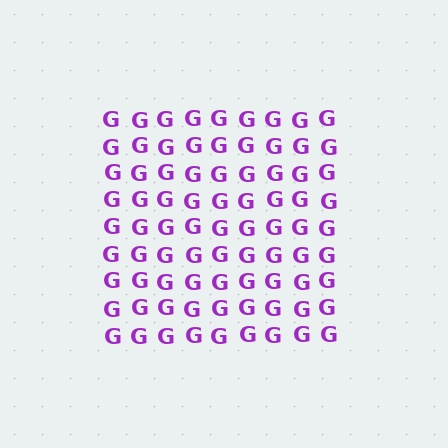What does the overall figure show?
The overall figure shows a square.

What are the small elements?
The small elements are letter G's.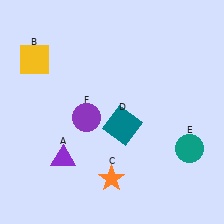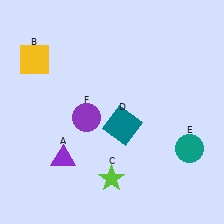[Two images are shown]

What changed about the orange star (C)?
In Image 1, C is orange. In Image 2, it changed to lime.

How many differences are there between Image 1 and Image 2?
There is 1 difference between the two images.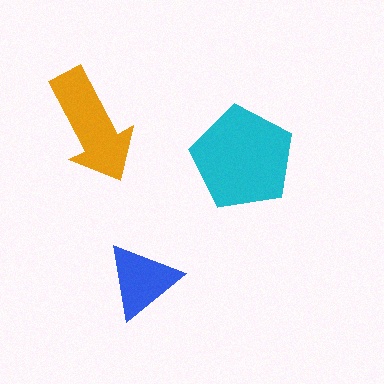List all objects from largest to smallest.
The cyan pentagon, the orange arrow, the blue triangle.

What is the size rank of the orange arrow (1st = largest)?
2nd.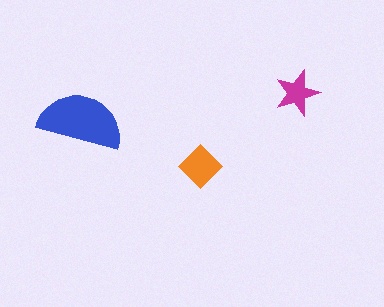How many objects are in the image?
There are 3 objects in the image.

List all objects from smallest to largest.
The magenta star, the orange diamond, the blue semicircle.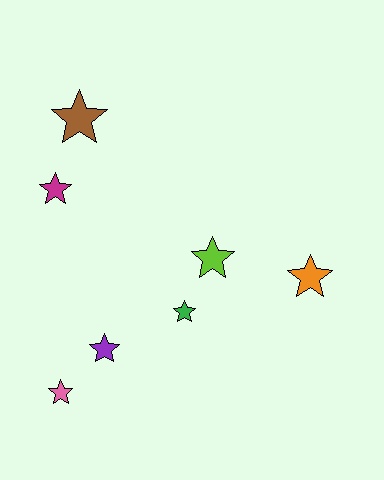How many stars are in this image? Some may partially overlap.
There are 7 stars.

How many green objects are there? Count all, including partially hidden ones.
There is 1 green object.